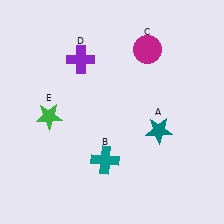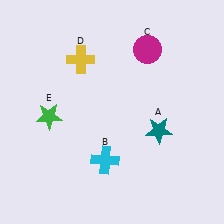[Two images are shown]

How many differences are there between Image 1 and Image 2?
There are 2 differences between the two images.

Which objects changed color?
B changed from teal to cyan. D changed from purple to yellow.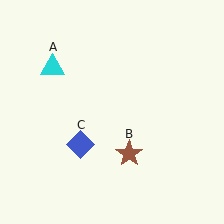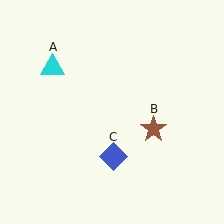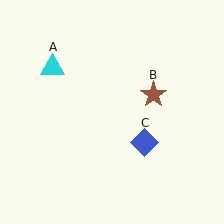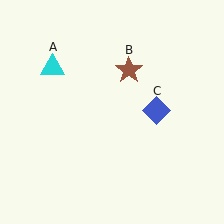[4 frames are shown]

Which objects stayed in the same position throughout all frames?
Cyan triangle (object A) remained stationary.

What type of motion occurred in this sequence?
The brown star (object B), blue diamond (object C) rotated counterclockwise around the center of the scene.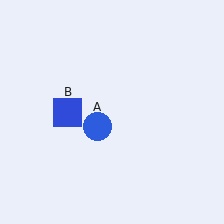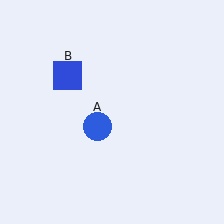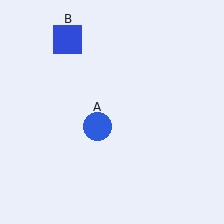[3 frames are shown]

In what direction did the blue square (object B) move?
The blue square (object B) moved up.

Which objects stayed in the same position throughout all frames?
Blue circle (object A) remained stationary.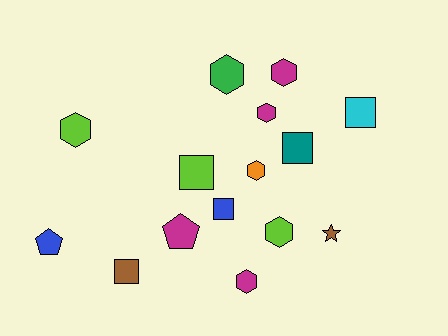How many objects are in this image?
There are 15 objects.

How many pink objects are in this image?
There are no pink objects.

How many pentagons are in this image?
There are 2 pentagons.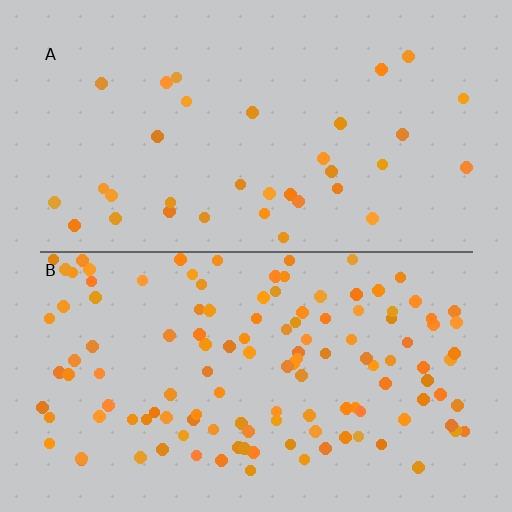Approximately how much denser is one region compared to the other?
Approximately 3.6× — region B over region A.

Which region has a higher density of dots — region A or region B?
B (the bottom).